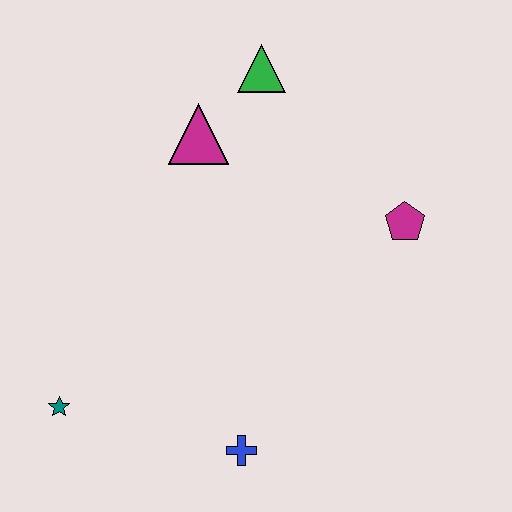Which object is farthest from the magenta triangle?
The blue cross is farthest from the magenta triangle.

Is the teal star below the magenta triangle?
Yes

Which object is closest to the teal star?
The blue cross is closest to the teal star.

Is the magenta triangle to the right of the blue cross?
No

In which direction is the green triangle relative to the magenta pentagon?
The green triangle is above the magenta pentagon.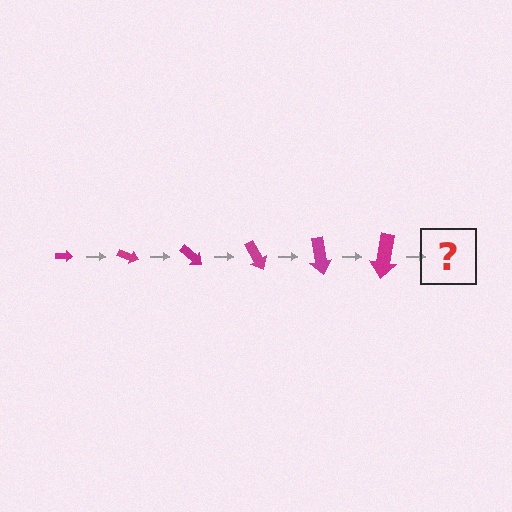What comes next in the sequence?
The next element should be an arrow, larger than the previous one and rotated 120 degrees from the start.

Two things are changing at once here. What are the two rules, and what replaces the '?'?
The two rules are that the arrow grows larger each step and it rotates 20 degrees each step. The '?' should be an arrow, larger than the previous one and rotated 120 degrees from the start.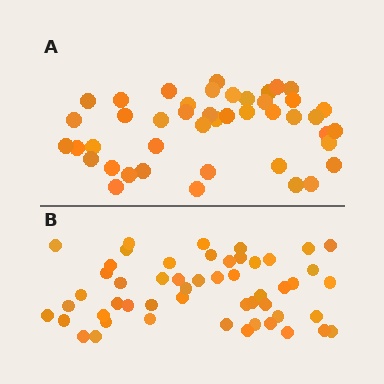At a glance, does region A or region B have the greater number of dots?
Region B (the bottom region) has more dots.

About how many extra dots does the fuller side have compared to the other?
Region B has roughly 8 or so more dots than region A.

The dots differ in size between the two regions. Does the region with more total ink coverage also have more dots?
No. Region A has more total ink coverage because its dots are larger, but region B actually contains more individual dots. Total area can be misleading — the number of items is what matters here.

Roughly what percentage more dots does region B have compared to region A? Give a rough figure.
About 20% more.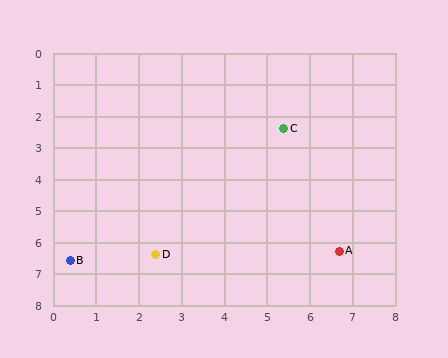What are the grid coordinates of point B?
Point B is at approximately (0.4, 6.6).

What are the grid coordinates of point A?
Point A is at approximately (6.7, 6.3).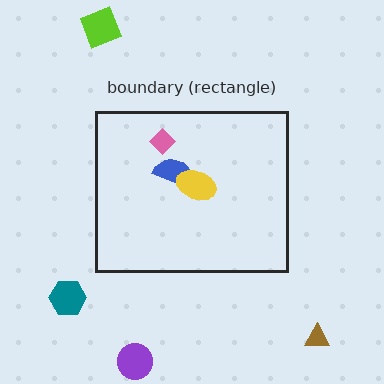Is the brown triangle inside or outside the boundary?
Outside.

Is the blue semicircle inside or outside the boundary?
Inside.